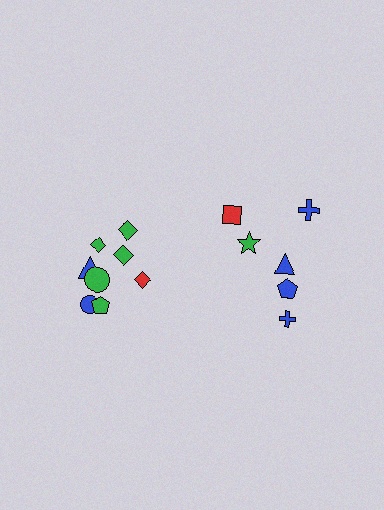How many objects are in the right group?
There are 6 objects.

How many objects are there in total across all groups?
There are 14 objects.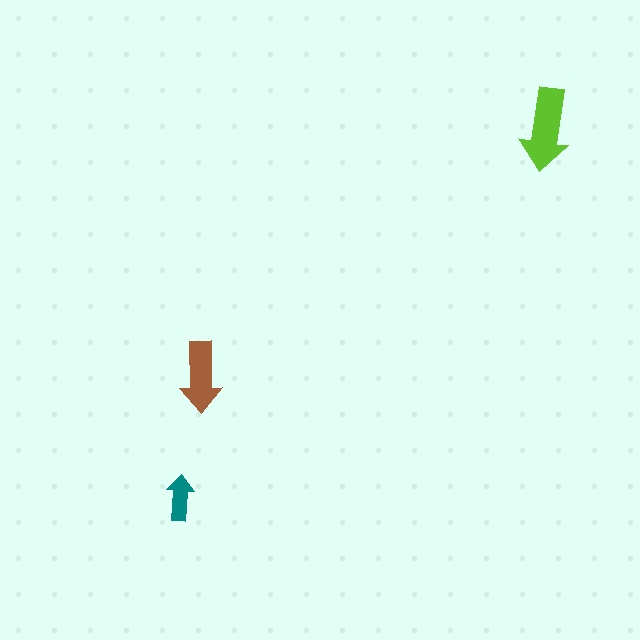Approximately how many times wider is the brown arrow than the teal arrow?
About 1.5 times wider.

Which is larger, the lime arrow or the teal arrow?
The lime one.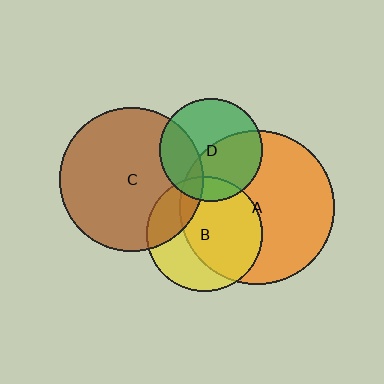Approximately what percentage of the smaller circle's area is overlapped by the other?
Approximately 5%.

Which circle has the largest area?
Circle A (orange).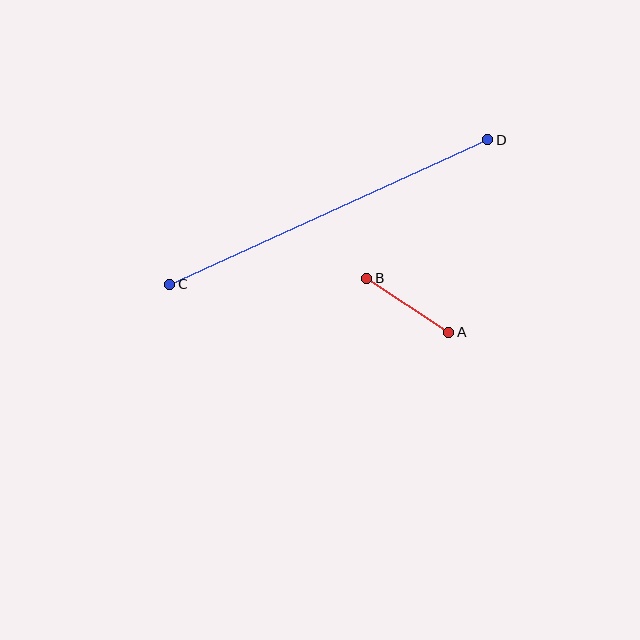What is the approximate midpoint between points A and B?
The midpoint is at approximately (408, 305) pixels.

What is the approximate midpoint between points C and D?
The midpoint is at approximately (329, 212) pixels.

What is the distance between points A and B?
The distance is approximately 98 pixels.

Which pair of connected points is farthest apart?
Points C and D are farthest apart.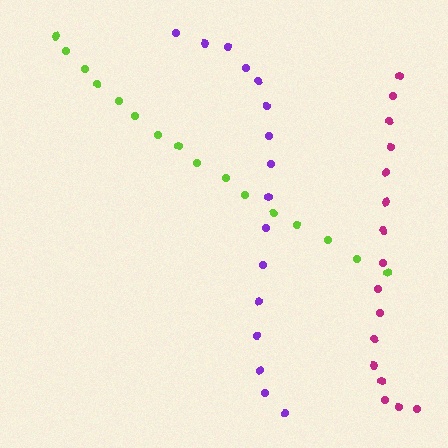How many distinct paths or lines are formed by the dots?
There are 3 distinct paths.